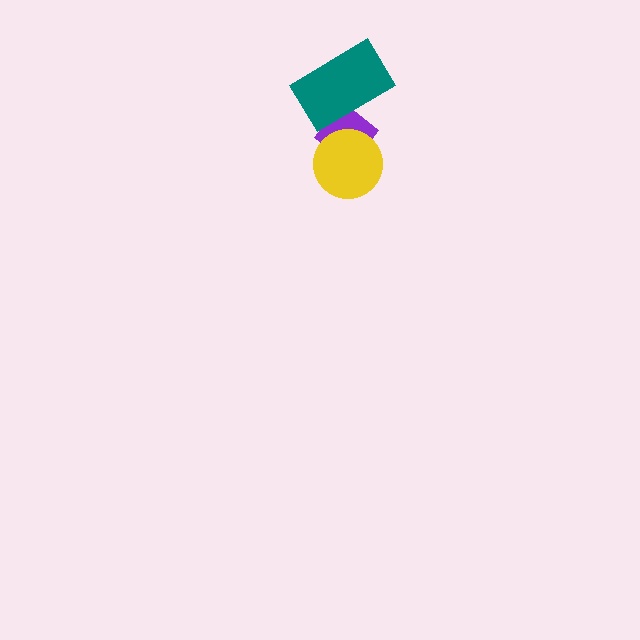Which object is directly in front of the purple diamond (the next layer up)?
The yellow circle is directly in front of the purple diamond.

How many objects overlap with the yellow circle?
1 object overlaps with the yellow circle.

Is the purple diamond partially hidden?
Yes, it is partially covered by another shape.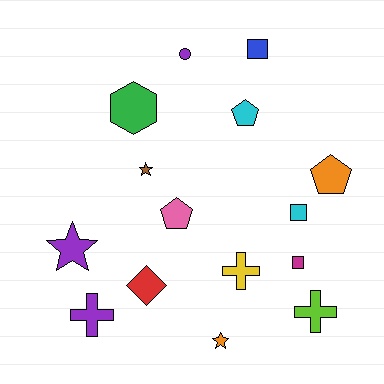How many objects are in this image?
There are 15 objects.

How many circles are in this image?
There is 1 circle.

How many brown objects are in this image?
There is 1 brown object.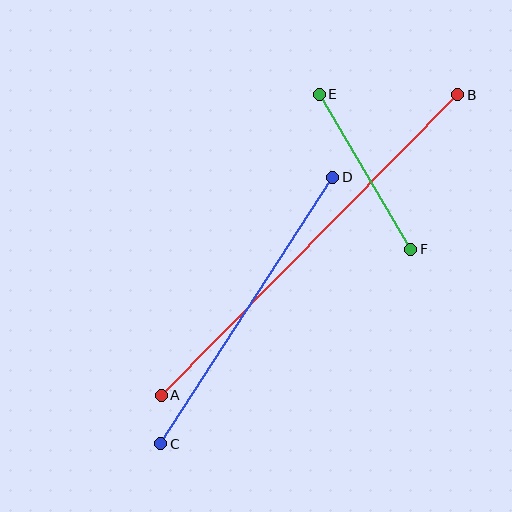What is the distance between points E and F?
The distance is approximately 181 pixels.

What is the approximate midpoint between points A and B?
The midpoint is at approximately (310, 245) pixels.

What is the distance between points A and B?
The distance is approximately 422 pixels.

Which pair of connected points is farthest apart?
Points A and B are farthest apart.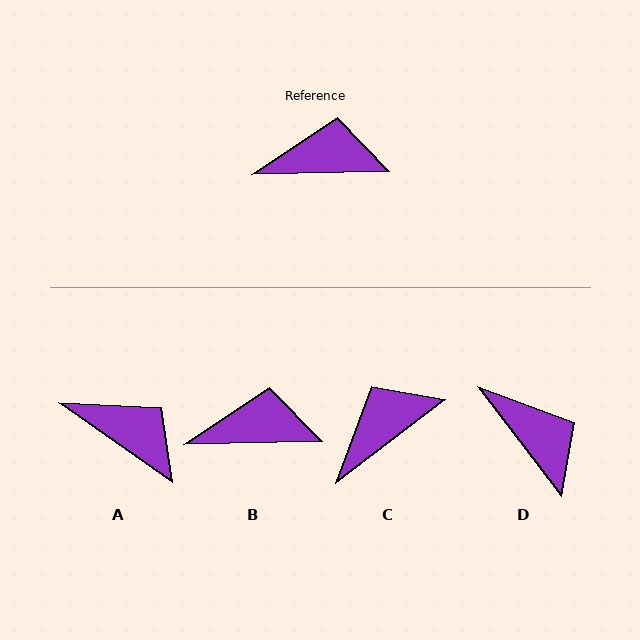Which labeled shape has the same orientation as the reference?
B.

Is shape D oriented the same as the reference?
No, it is off by about 54 degrees.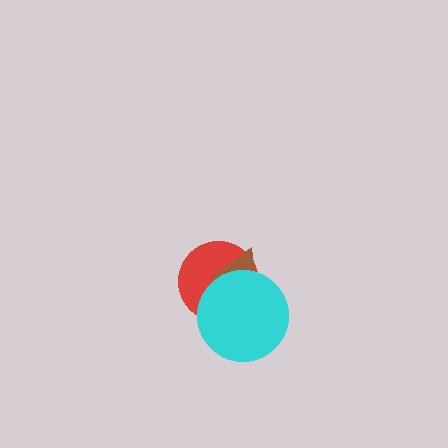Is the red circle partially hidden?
Yes, it is partially covered by another shape.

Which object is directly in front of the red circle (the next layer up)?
The brown triangle is directly in front of the red circle.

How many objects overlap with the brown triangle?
2 objects overlap with the brown triangle.